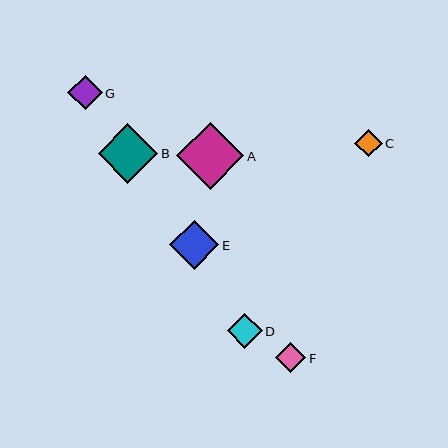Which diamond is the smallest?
Diamond C is the smallest with a size of approximately 28 pixels.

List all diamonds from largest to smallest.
From largest to smallest: A, B, E, D, G, F, C.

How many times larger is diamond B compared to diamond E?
Diamond B is approximately 1.2 times the size of diamond E.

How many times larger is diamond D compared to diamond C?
Diamond D is approximately 1.3 times the size of diamond C.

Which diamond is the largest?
Diamond A is the largest with a size of approximately 67 pixels.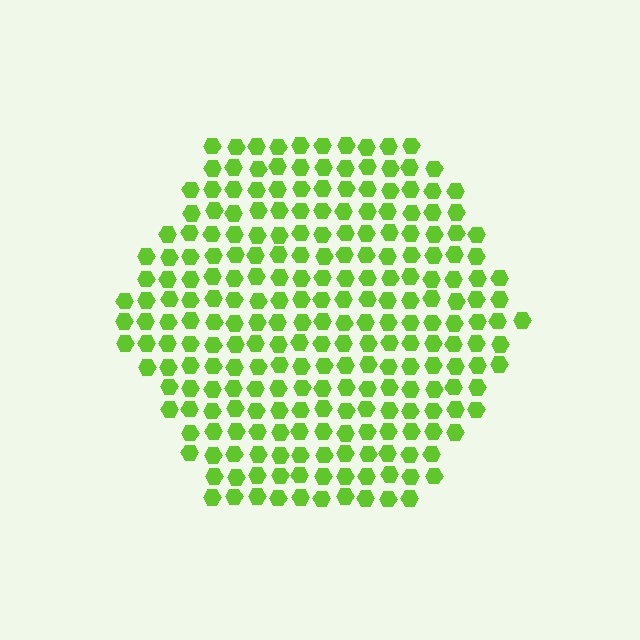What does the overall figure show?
The overall figure shows a hexagon.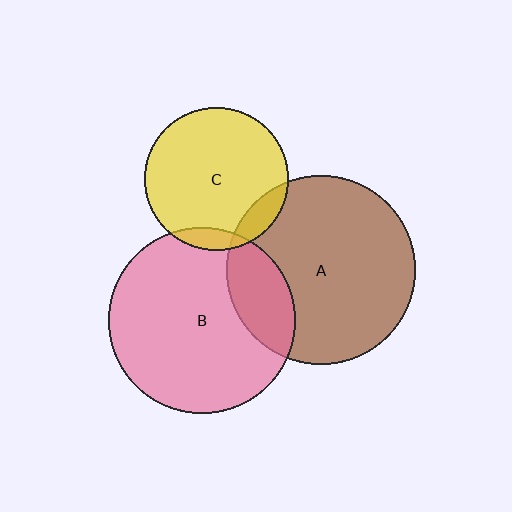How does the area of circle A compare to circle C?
Approximately 1.7 times.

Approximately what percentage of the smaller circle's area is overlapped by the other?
Approximately 10%.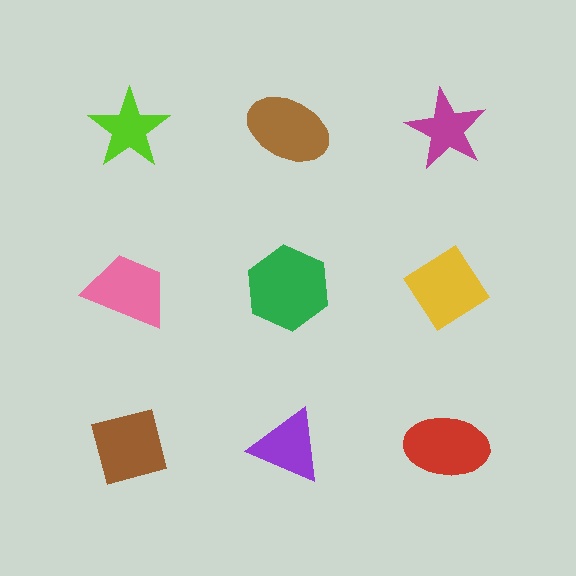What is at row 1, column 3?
A magenta star.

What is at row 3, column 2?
A purple triangle.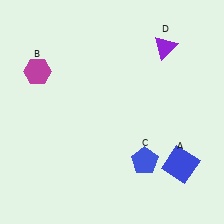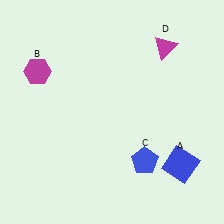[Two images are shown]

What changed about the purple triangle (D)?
In Image 1, D is purple. In Image 2, it changed to magenta.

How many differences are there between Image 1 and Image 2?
There is 1 difference between the two images.